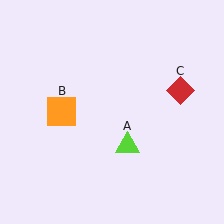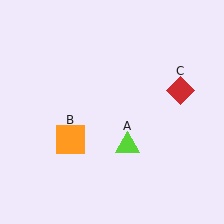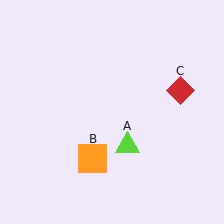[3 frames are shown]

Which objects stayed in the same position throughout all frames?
Lime triangle (object A) and red diamond (object C) remained stationary.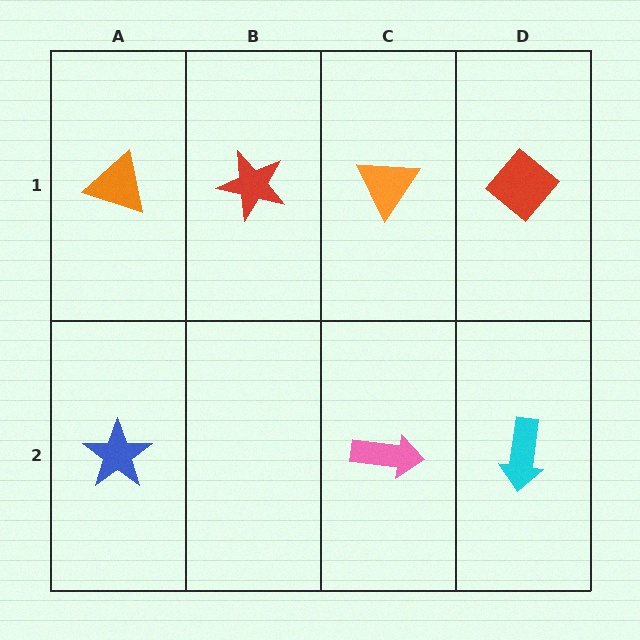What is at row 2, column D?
A cyan arrow.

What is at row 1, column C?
An orange triangle.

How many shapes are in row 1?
4 shapes.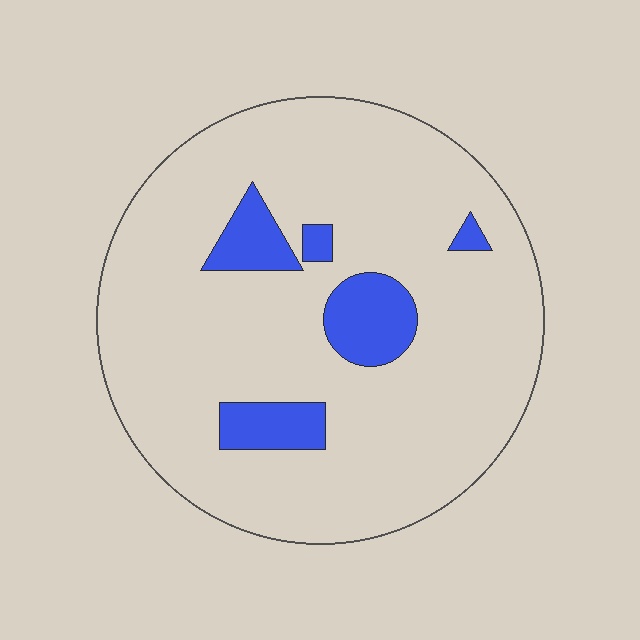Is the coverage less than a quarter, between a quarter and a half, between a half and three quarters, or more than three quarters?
Less than a quarter.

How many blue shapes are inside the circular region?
5.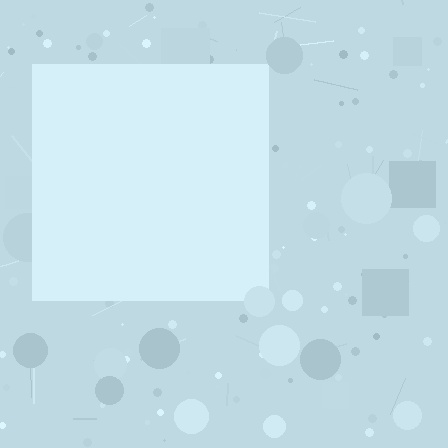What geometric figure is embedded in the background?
A square is embedded in the background.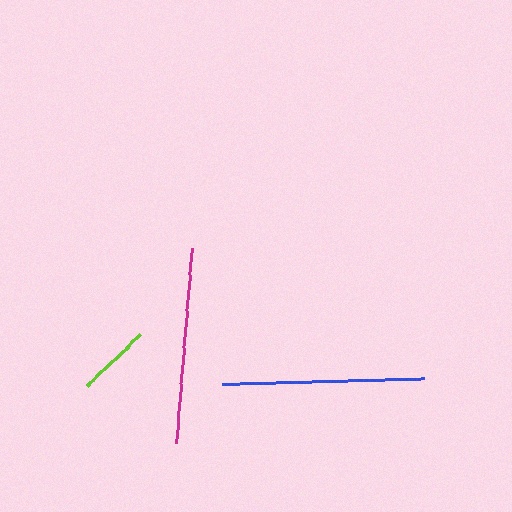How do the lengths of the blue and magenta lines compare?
The blue and magenta lines are approximately the same length.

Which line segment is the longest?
The blue line is the longest at approximately 203 pixels.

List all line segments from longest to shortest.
From longest to shortest: blue, magenta, lime.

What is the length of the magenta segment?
The magenta segment is approximately 196 pixels long.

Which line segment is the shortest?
The lime line is the shortest at approximately 74 pixels.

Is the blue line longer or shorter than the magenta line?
The blue line is longer than the magenta line.